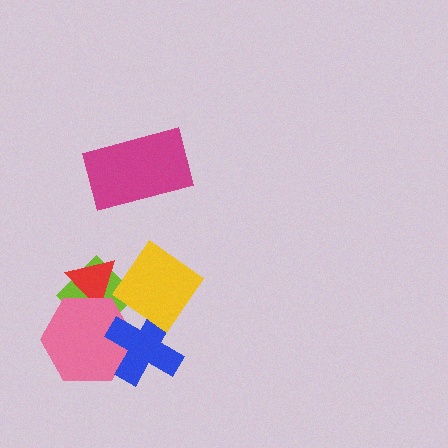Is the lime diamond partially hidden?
Yes, it is partially covered by another shape.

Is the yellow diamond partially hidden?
No, no other shape covers it.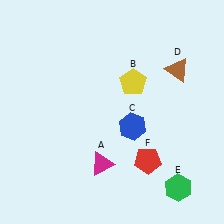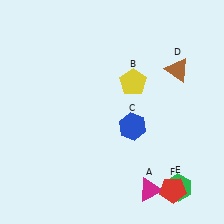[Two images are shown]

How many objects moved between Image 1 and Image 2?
2 objects moved between the two images.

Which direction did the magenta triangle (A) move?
The magenta triangle (A) moved right.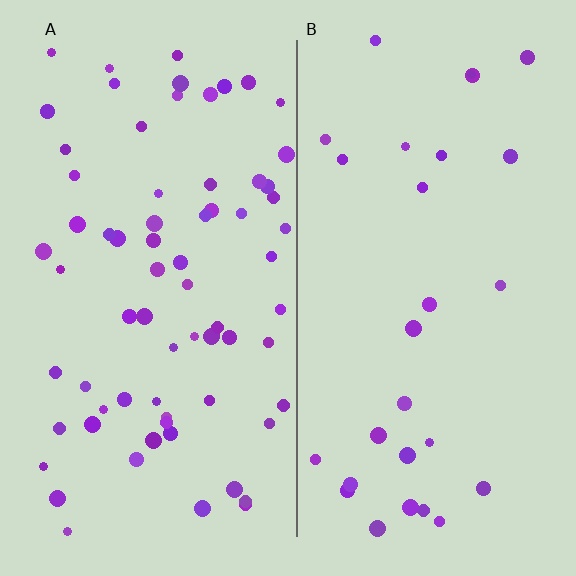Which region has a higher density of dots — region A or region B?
A (the left).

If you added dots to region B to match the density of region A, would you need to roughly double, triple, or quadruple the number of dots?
Approximately double.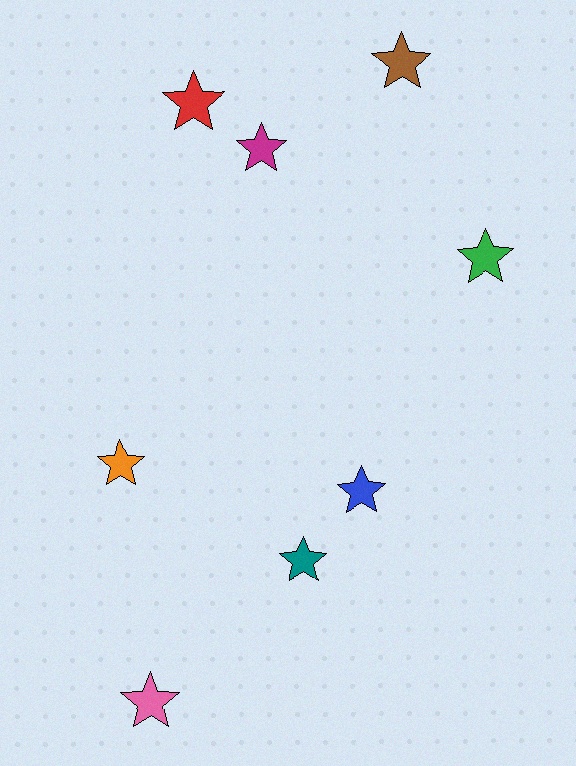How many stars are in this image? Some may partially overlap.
There are 8 stars.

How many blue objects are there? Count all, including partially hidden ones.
There is 1 blue object.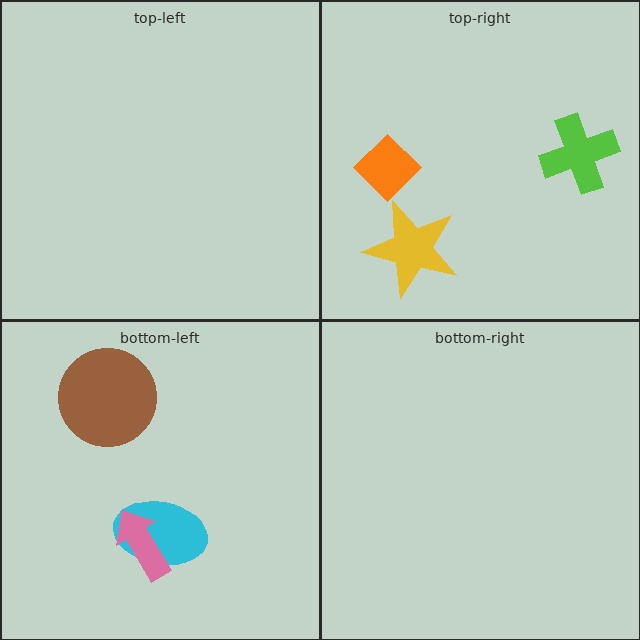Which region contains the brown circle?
The bottom-left region.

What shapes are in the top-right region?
The lime cross, the orange diamond, the yellow star.